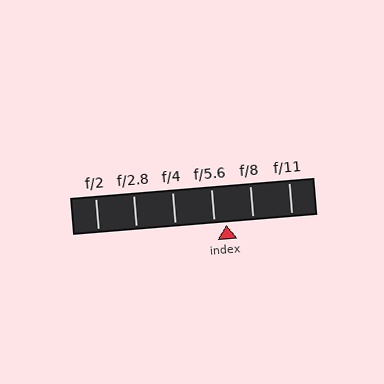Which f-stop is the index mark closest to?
The index mark is closest to f/5.6.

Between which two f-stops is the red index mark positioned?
The index mark is between f/5.6 and f/8.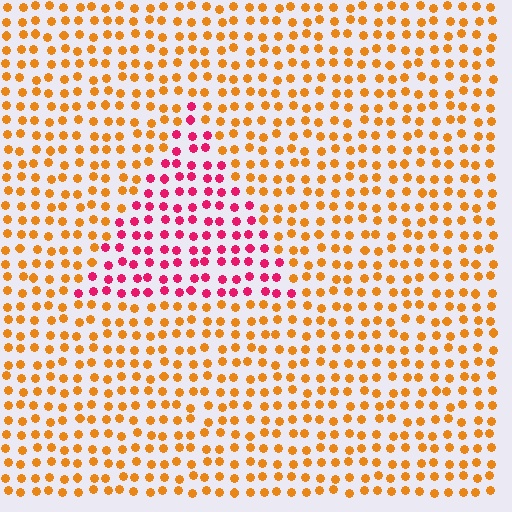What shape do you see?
I see a triangle.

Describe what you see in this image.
The image is filled with small orange elements in a uniform arrangement. A triangle-shaped region is visible where the elements are tinted to a slightly different hue, forming a subtle color boundary.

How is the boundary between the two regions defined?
The boundary is defined purely by a slight shift in hue (about 57 degrees). Spacing, size, and orientation are identical on both sides.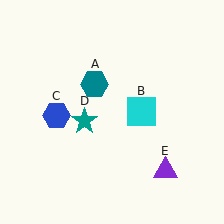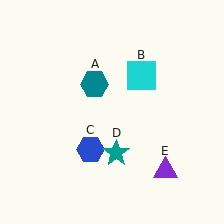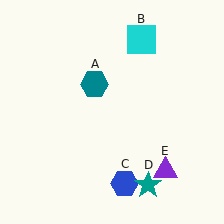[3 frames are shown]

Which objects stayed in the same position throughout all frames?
Teal hexagon (object A) and purple triangle (object E) remained stationary.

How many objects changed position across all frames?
3 objects changed position: cyan square (object B), blue hexagon (object C), teal star (object D).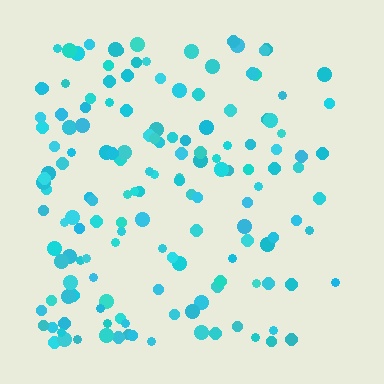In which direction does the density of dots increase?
From right to left, with the left side densest.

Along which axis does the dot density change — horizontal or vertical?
Horizontal.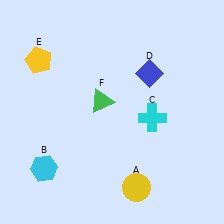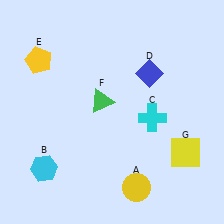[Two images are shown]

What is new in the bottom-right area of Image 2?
A yellow square (G) was added in the bottom-right area of Image 2.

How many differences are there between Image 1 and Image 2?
There is 1 difference between the two images.